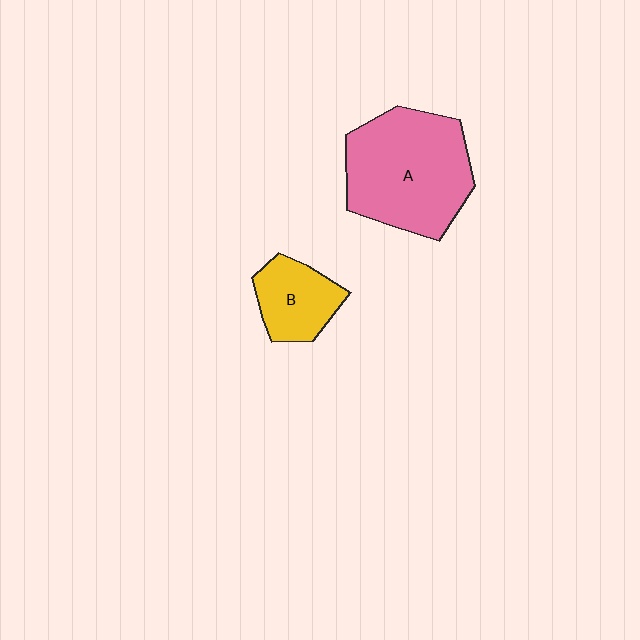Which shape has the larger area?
Shape A (pink).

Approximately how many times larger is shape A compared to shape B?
Approximately 2.3 times.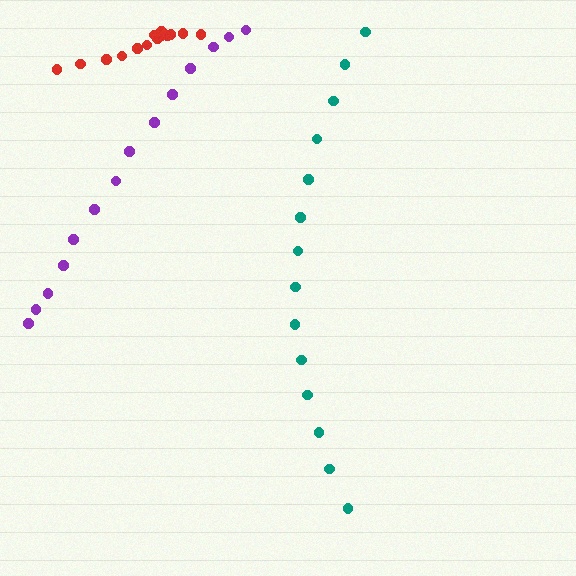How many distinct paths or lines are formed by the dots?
There are 3 distinct paths.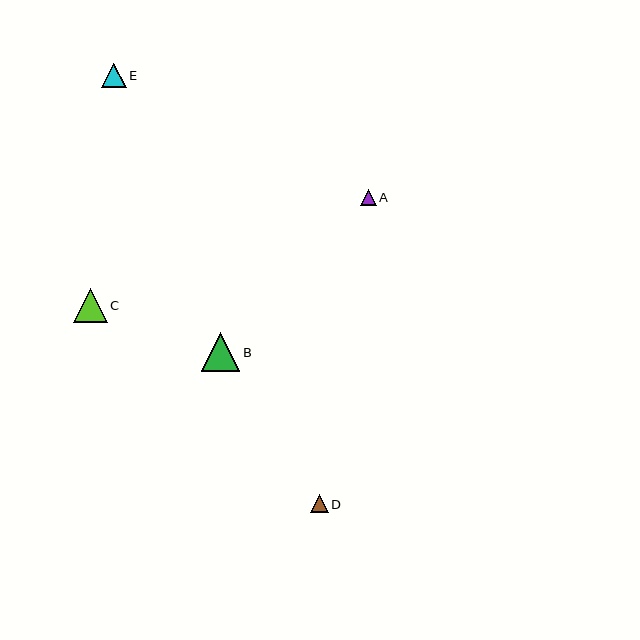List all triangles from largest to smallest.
From largest to smallest: B, C, E, D, A.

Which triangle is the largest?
Triangle B is the largest with a size of approximately 38 pixels.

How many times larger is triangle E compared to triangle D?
Triangle E is approximately 1.4 times the size of triangle D.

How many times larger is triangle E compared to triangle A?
Triangle E is approximately 1.6 times the size of triangle A.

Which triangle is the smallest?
Triangle A is the smallest with a size of approximately 15 pixels.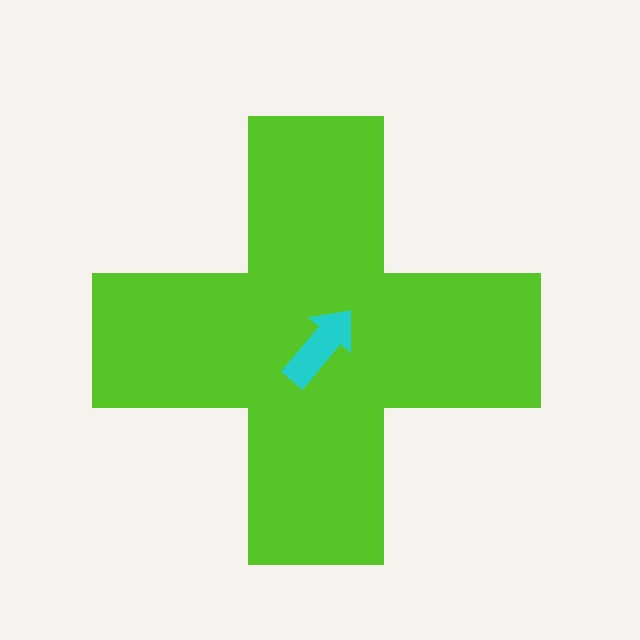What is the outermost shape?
The lime cross.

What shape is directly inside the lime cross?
The cyan arrow.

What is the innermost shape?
The cyan arrow.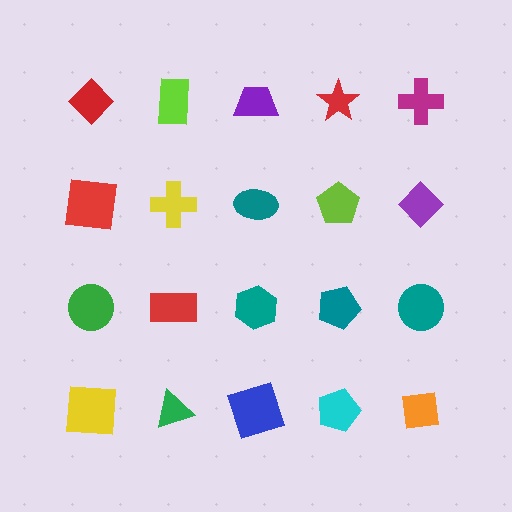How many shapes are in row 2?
5 shapes.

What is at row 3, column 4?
A teal pentagon.